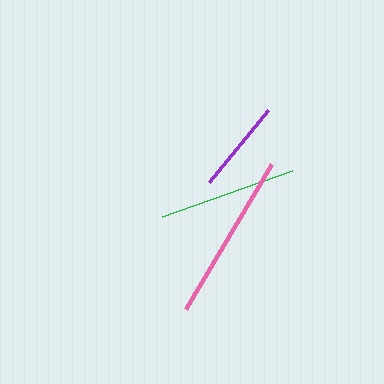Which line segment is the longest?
The pink line is the longest at approximately 169 pixels.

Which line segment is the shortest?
The purple line is the shortest at approximately 93 pixels.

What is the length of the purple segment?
The purple segment is approximately 93 pixels long.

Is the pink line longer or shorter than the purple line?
The pink line is longer than the purple line.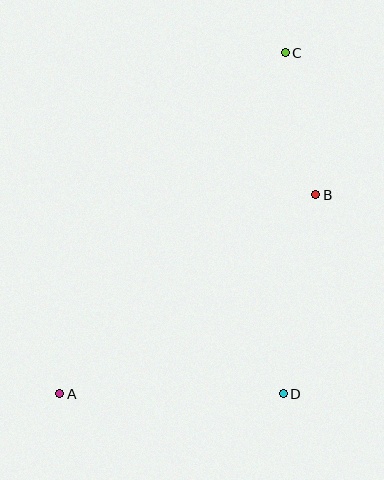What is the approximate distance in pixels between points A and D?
The distance between A and D is approximately 223 pixels.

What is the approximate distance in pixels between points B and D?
The distance between B and D is approximately 202 pixels.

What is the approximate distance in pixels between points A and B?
The distance between A and B is approximately 325 pixels.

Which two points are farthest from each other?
Points A and C are farthest from each other.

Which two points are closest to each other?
Points B and C are closest to each other.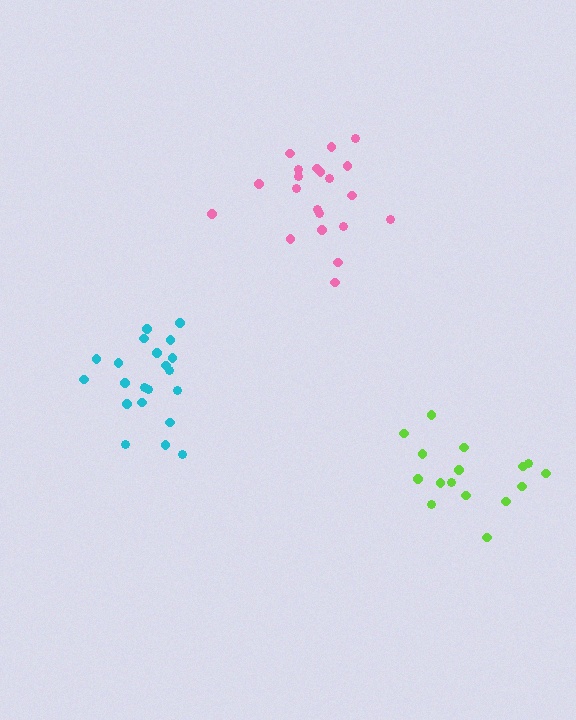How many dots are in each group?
Group 1: 21 dots, Group 2: 21 dots, Group 3: 16 dots (58 total).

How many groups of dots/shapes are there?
There are 3 groups.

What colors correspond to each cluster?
The clusters are colored: pink, cyan, lime.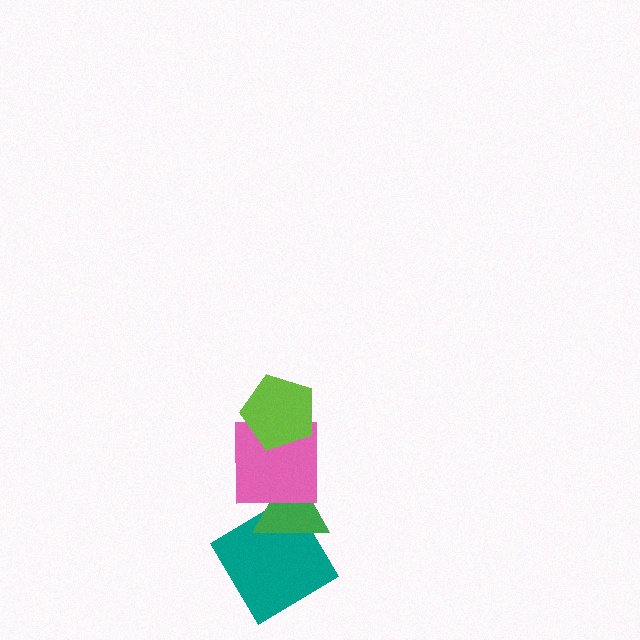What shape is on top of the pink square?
The lime pentagon is on top of the pink square.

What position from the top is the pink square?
The pink square is 2nd from the top.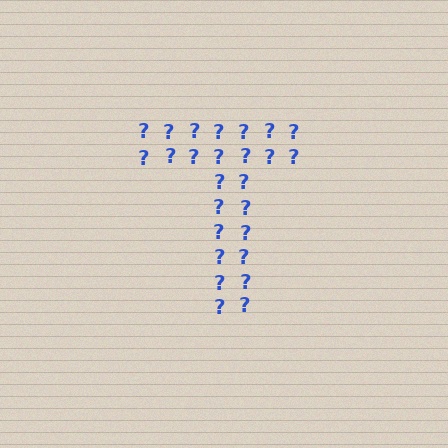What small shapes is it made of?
It is made of small question marks.